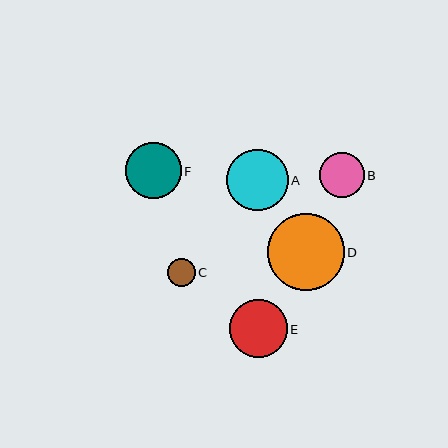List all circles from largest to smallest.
From largest to smallest: D, A, E, F, B, C.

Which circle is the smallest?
Circle C is the smallest with a size of approximately 28 pixels.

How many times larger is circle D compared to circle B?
Circle D is approximately 1.7 times the size of circle B.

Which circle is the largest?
Circle D is the largest with a size of approximately 77 pixels.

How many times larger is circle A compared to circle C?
Circle A is approximately 2.2 times the size of circle C.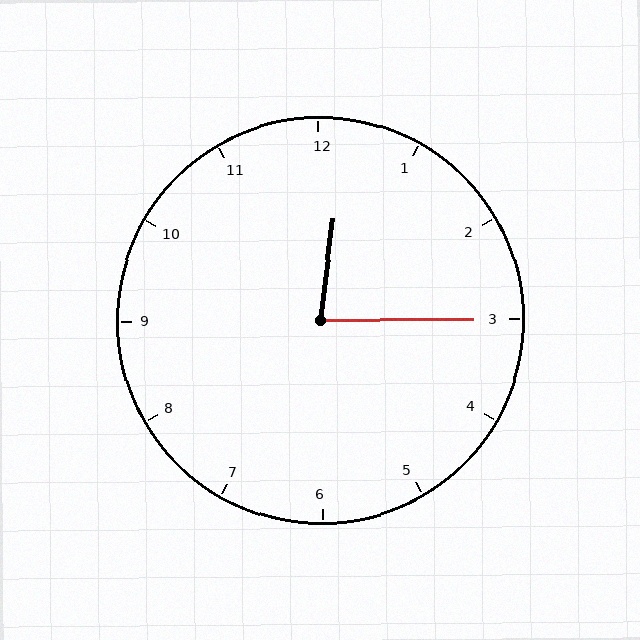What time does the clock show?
12:15.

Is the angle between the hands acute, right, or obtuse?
It is acute.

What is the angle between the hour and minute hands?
Approximately 82 degrees.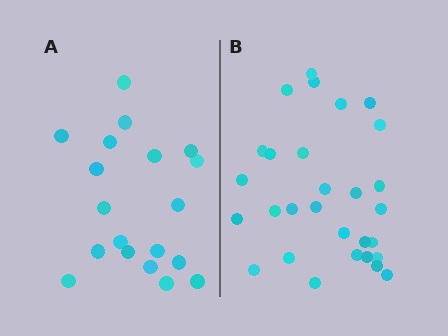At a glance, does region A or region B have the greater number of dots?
Region B (the right region) has more dots.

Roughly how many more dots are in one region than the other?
Region B has roughly 10 or so more dots than region A.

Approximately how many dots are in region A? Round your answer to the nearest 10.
About 20 dots. (The exact count is 19, which rounds to 20.)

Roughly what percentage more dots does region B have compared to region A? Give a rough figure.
About 55% more.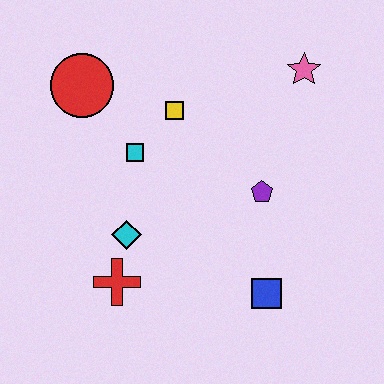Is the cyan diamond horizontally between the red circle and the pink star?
Yes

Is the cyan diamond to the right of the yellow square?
No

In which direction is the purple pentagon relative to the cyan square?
The purple pentagon is to the right of the cyan square.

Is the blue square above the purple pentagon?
No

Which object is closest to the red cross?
The cyan diamond is closest to the red cross.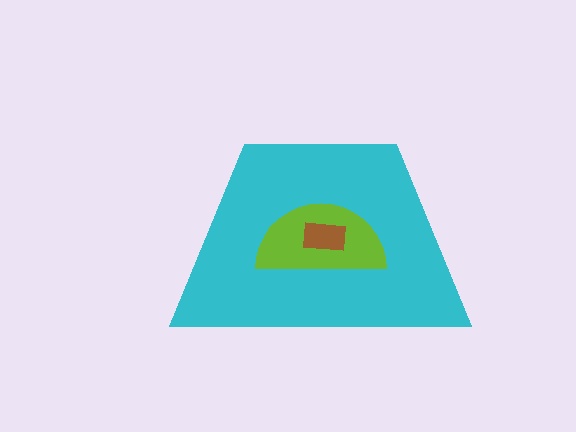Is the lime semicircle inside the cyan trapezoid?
Yes.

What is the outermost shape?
The cyan trapezoid.